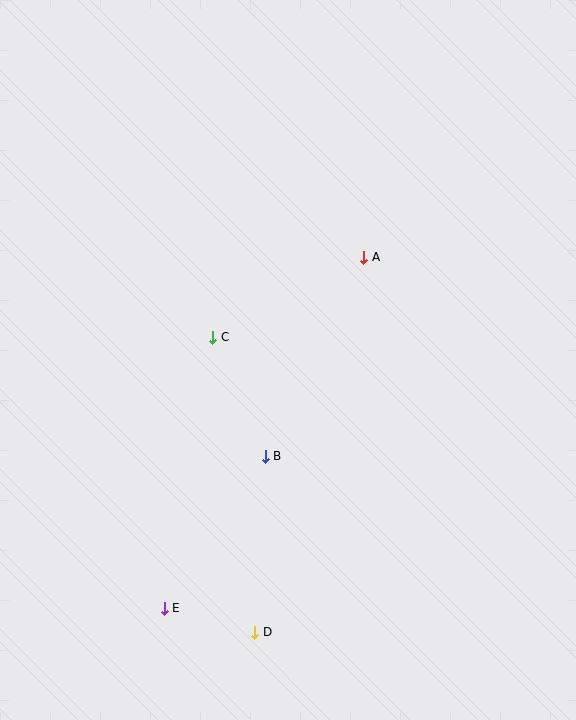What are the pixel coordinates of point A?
Point A is at (364, 257).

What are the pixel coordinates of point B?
Point B is at (265, 456).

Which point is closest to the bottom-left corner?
Point E is closest to the bottom-left corner.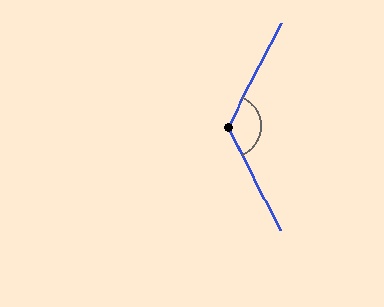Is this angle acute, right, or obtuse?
It is obtuse.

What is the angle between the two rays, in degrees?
Approximately 127 degrees.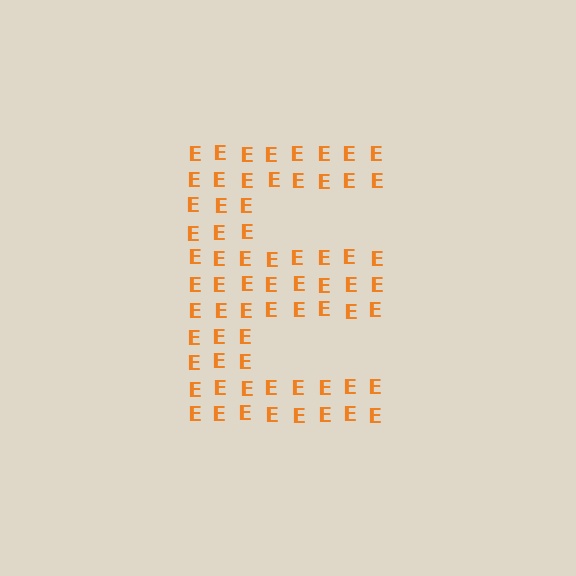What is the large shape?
The large shape is the letter E.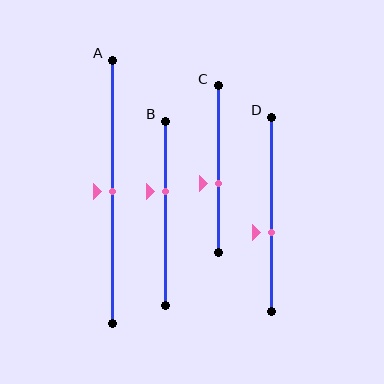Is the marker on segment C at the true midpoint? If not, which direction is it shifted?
No, the marker on segment C is shifted downward by about 9% of the segment length.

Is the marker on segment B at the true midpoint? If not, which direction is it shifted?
No, the marker on segment B is shifted upward by about 12% of the segment length.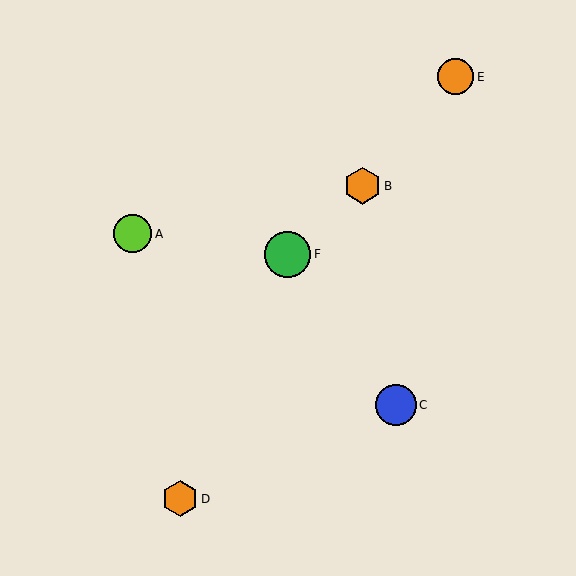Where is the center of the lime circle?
The center of the lime circle is at (133, 234).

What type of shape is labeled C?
Shape C is a blue circle.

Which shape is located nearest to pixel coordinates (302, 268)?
The green circle (labeled F) at (288, 254) is nearest to that location.